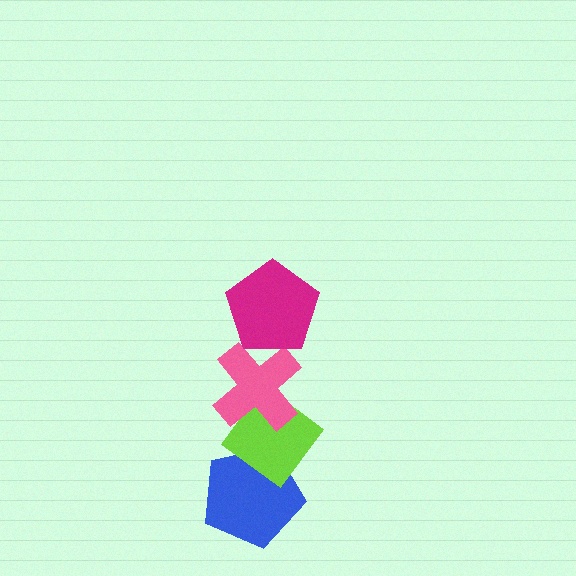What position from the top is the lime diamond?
The lime diamond is 3rd from the top.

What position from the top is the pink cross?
The pink cross is 2nd from the top.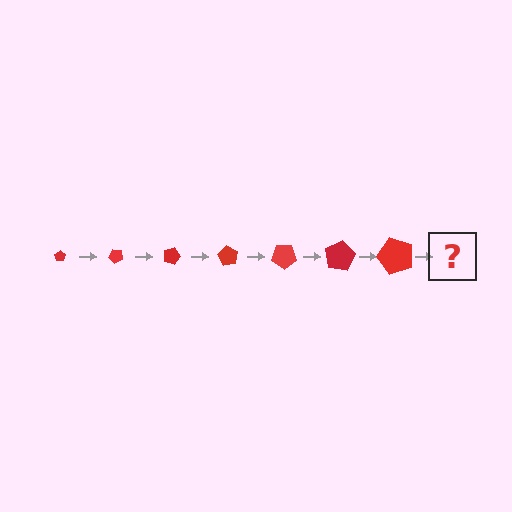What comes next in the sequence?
The next element should be a pentagon, larger than the previous one and rotated 315 degrees from the start.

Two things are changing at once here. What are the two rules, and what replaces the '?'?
The two rules are that the pentagon grows larger each step and it rotates 45 degrees each step. The '?' should be a pentagon, larger than the previous one and rotated 315 degrees from the start.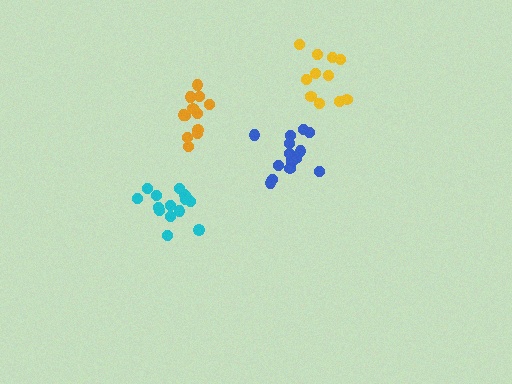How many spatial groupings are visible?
There are 4 spatial groupings.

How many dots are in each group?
Group 1: 15 dots, Group 2: 11 dots, Group 3: 15 dots, Group 4: 12 dots (53 total).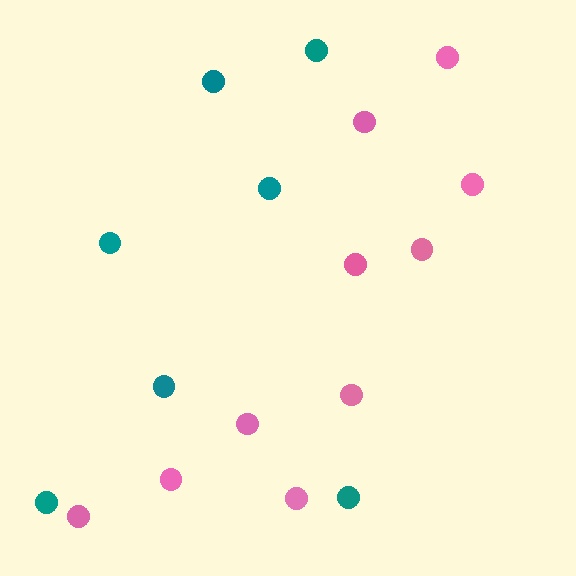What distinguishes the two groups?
There are 2 groups: one group of teal circles (7) and one group of pink circles (10).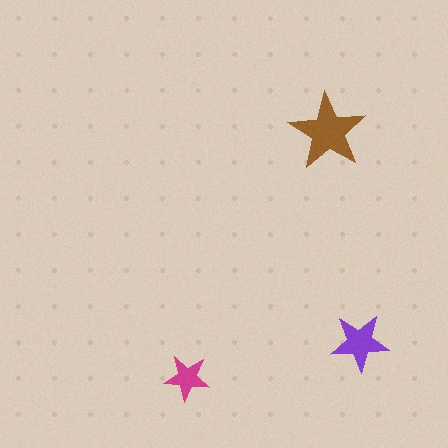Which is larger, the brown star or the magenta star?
The brown one.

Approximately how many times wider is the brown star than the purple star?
About 1.5 times wider.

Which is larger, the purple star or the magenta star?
The purple one.